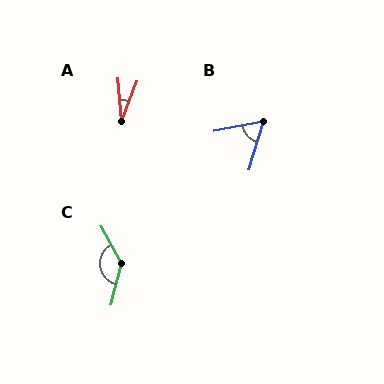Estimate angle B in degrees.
Approximately 63 degrees.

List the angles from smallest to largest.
A (25°), B (63°), C (137°).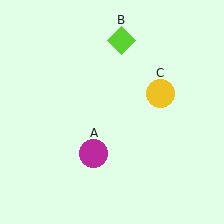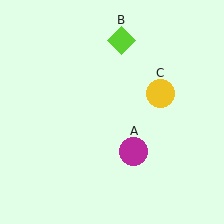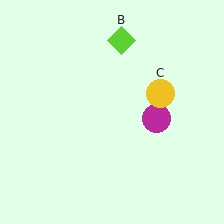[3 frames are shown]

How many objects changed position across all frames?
1 object changed position: magenta circle (object A).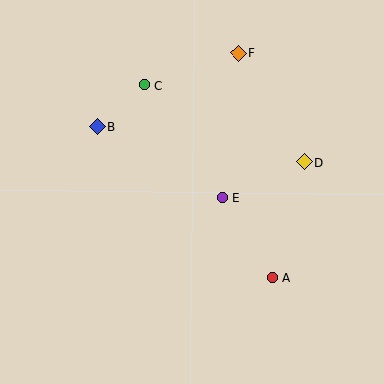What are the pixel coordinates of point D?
Point D is at (304, 162).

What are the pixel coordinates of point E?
Point E is at (222, 198).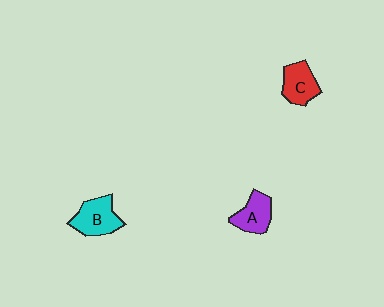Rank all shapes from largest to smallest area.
From largest to smallest: B (cyan), C (red), A (purple).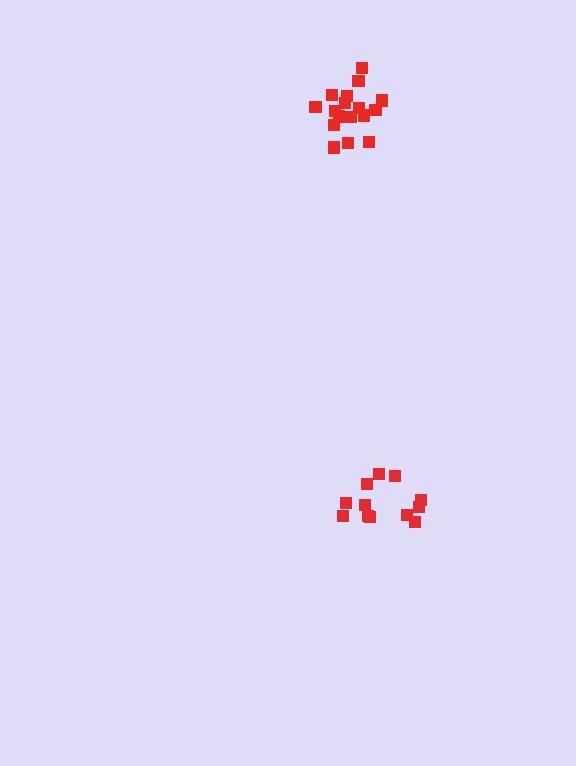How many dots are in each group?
Group 1: 17 dots, Group 2: 12 dots (29 total).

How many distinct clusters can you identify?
There are 2 distinct clusters.